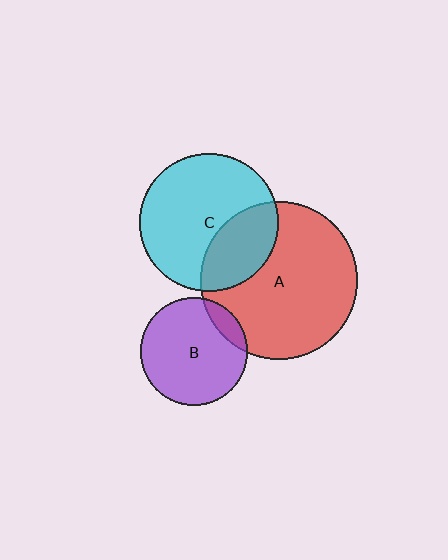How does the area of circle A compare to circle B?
Approximately 2.2 times.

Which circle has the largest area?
Circle A (red).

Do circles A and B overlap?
Yes.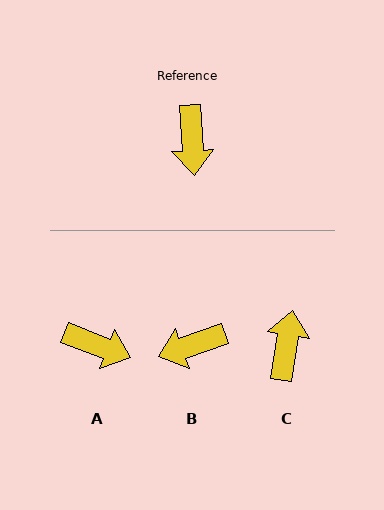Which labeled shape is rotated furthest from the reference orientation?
C, about 168 degrees away.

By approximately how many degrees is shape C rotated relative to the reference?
Approximately 168 degrees counter-clockwise.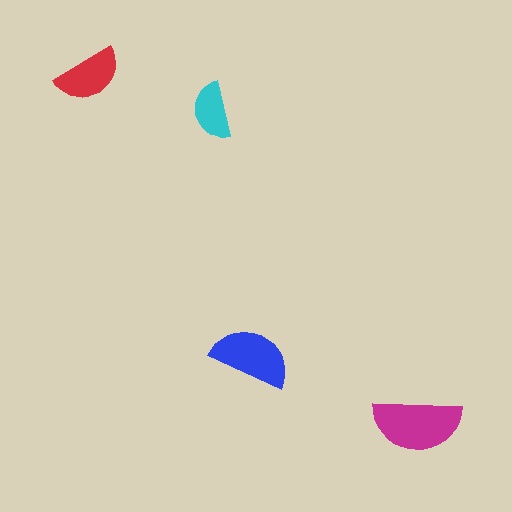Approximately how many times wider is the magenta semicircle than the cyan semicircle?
About 1.5 times wider.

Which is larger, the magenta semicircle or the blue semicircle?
The magenta one.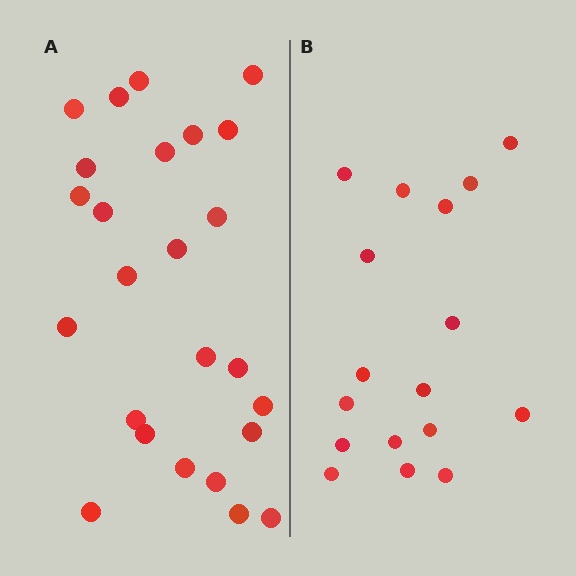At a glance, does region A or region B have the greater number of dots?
Region A (the left region) has more dots.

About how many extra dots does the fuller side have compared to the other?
Region A has roughly 8 or so more dots than region B.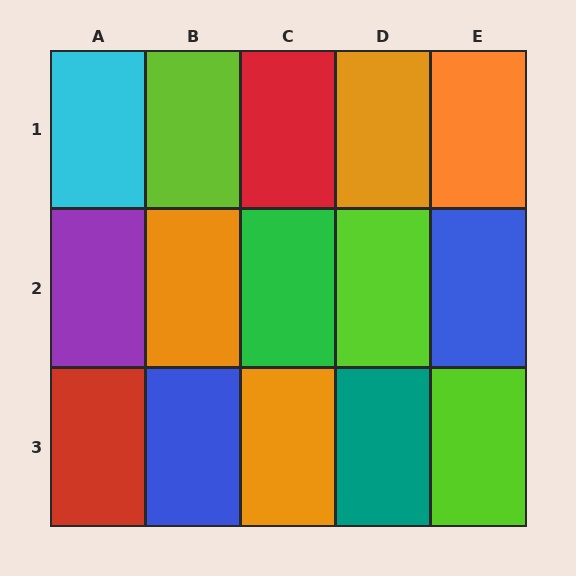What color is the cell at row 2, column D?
Lime.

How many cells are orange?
4 cells are orange.